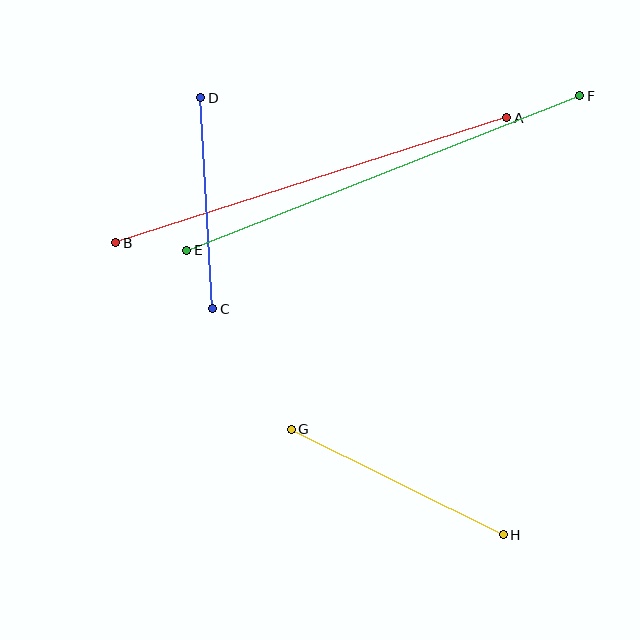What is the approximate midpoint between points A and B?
The midpoint is at approximately (311, 180) pixels.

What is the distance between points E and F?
The distance is approximately 422 pixels.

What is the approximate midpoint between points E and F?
The midpoint is at approximately (383, 173) pixels.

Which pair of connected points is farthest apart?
Points E and F are farthest apart.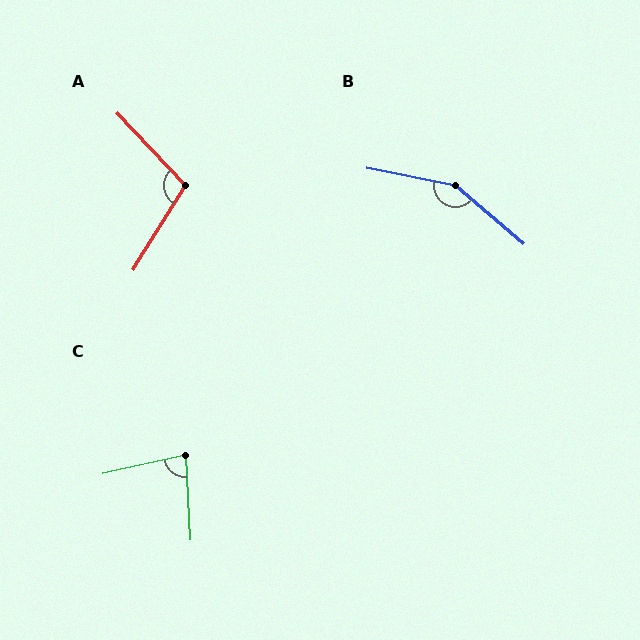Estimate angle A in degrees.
Approximately 105 degrees.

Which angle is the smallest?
C, at approximately 81 degrees.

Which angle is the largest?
B, at approximately 151 degrees.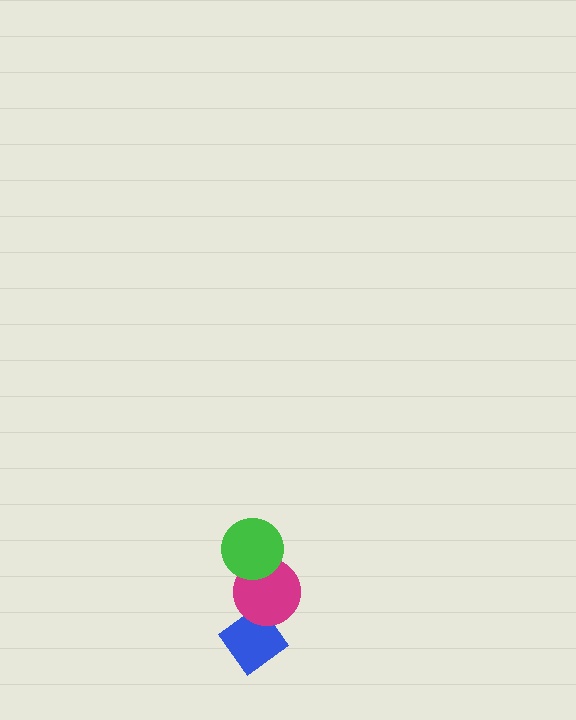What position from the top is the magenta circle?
The magenta circle is 2nd from the top.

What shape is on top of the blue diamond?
The magenta circle is on top of the blue diamond.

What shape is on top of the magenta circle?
The green circle is on top of the magenta circle.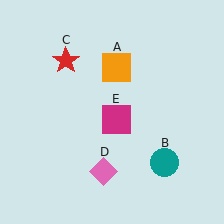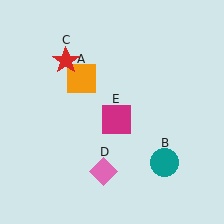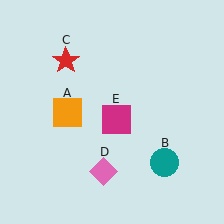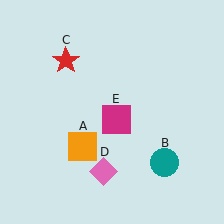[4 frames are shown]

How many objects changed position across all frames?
1 object changed position: orange square (object A).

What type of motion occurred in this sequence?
The orange square (object A) rotated counterclockwise around the center of the scene.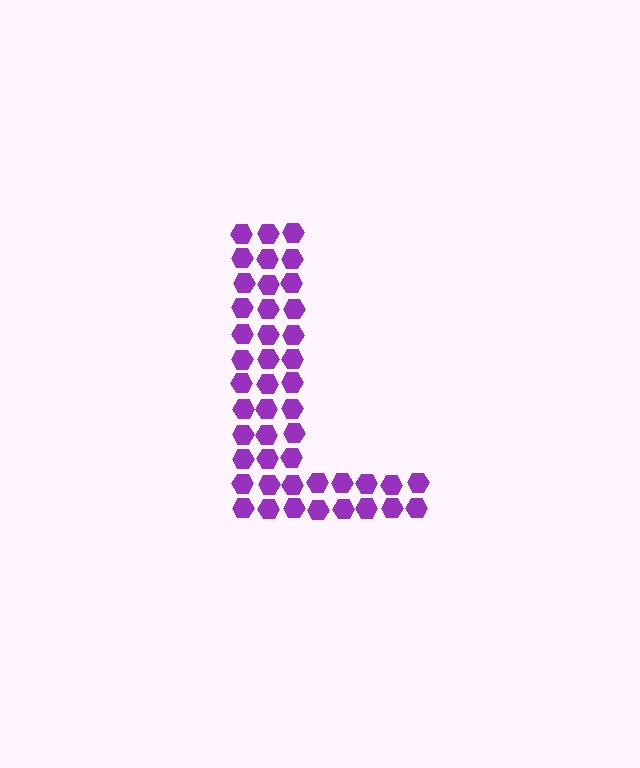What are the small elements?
The small elements are hexagons.